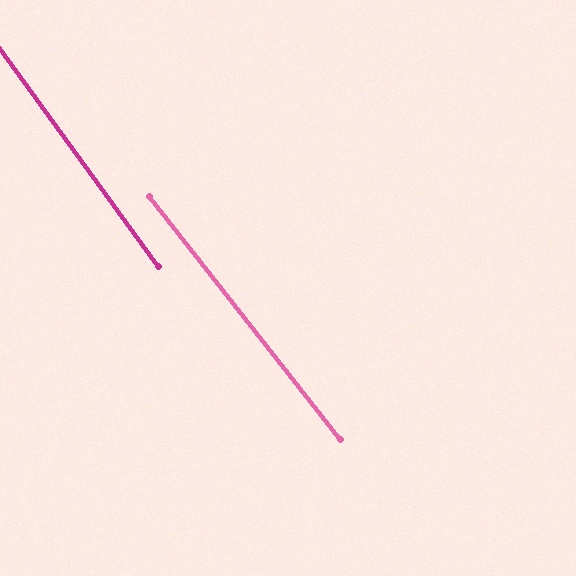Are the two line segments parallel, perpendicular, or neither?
Parallel — their directions differ by only 2.0°.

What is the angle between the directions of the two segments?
Approximately 2 degrees.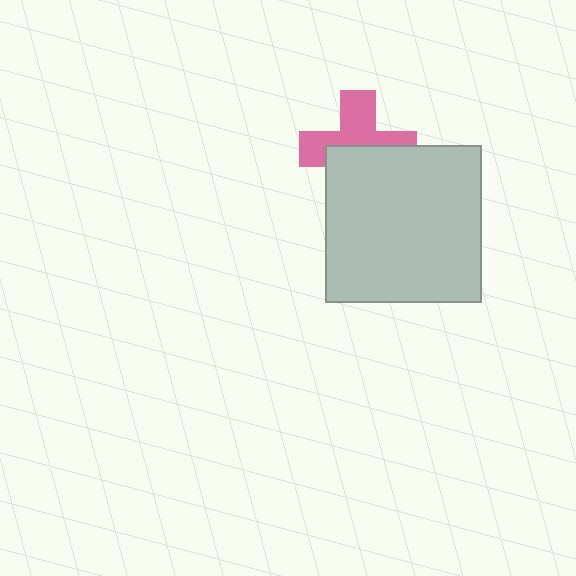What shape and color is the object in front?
The object in front is a light gray square.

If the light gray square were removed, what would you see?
You would see the complete pink cross.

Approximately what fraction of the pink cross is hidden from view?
Roughly 48% of the pink cross is hidden behind the light gray square.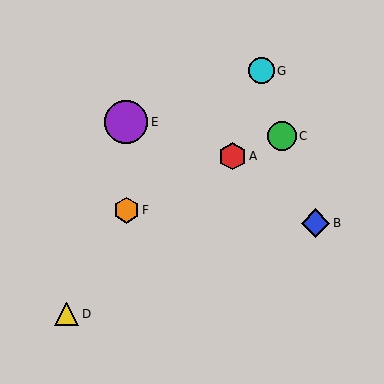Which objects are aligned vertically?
Objects E, F are aligned vertically.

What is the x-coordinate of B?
Object B is at x≈316.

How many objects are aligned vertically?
2 objects (E, F) are aligned vertically.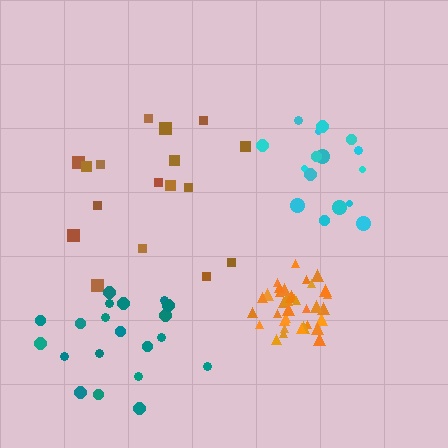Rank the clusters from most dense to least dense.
orange, cyan, teal, brown.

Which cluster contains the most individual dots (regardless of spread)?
Orange (35).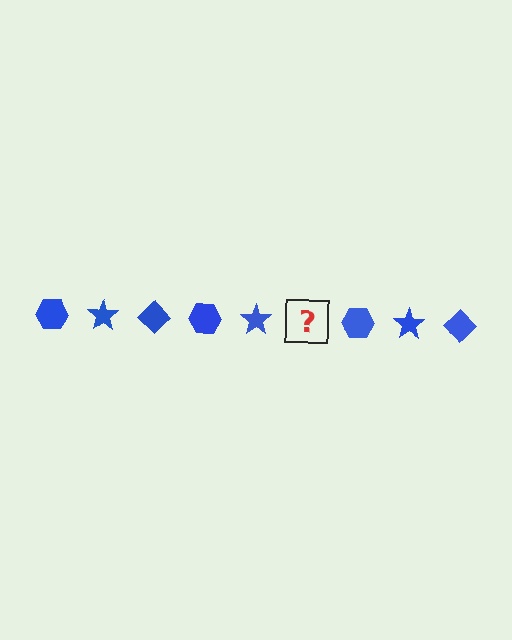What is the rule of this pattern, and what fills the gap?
The rule is that the pattern cycles through hexagon, star, diamond shapes in blue. The gap should be filled with a blue diamond.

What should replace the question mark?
The question mark should be replaced with a blue diamond.